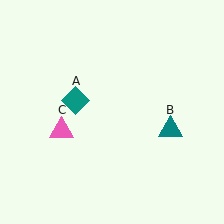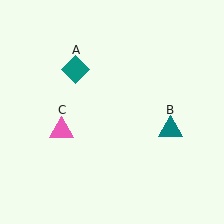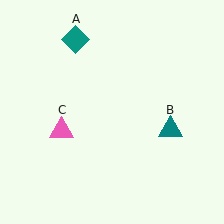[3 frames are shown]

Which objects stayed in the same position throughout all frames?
Teal triangle (object B) and pink triangle (object C) remained stationary.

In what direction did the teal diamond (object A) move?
The teal diamond (object A) moved up.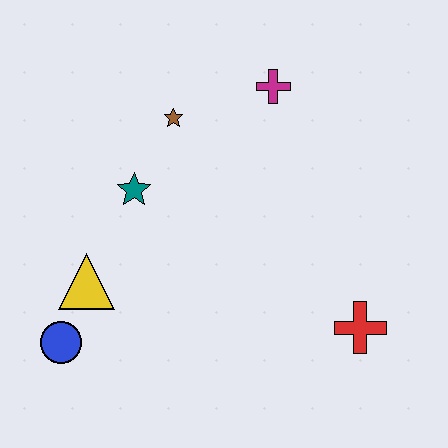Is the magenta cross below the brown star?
No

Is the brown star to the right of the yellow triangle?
Yes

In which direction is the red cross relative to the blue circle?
The red cross is to the right of the blue circle.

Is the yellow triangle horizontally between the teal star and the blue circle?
Yes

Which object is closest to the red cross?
The magenta cross is closest to the red cross.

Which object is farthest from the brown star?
The red cross is farthest from the brown star.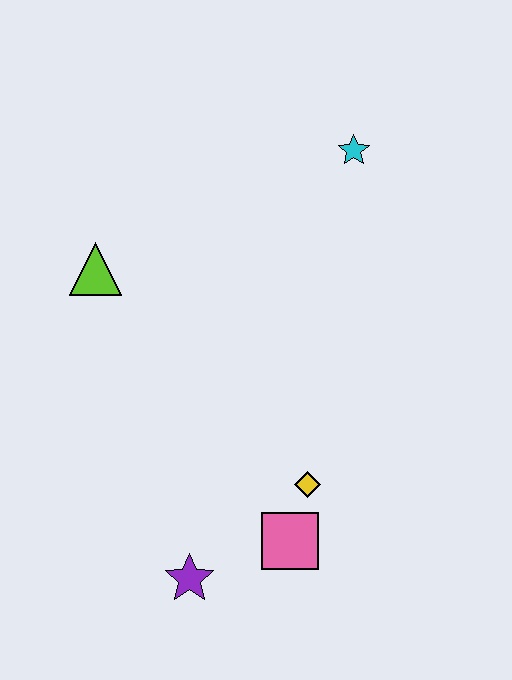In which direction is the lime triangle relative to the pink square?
The lime triangle is above the pink square.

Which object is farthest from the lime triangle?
The pink square is farthest from the lime triangle.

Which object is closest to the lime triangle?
The cyan star is closest to the lime triangle.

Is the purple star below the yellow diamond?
Yes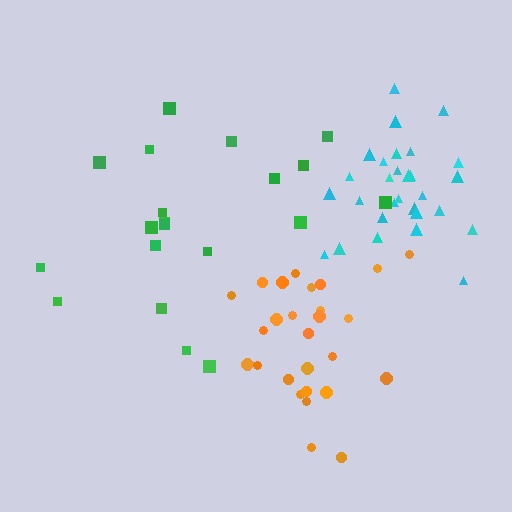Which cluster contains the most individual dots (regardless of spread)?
Cyan (29).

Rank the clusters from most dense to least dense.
cyan, orange, green.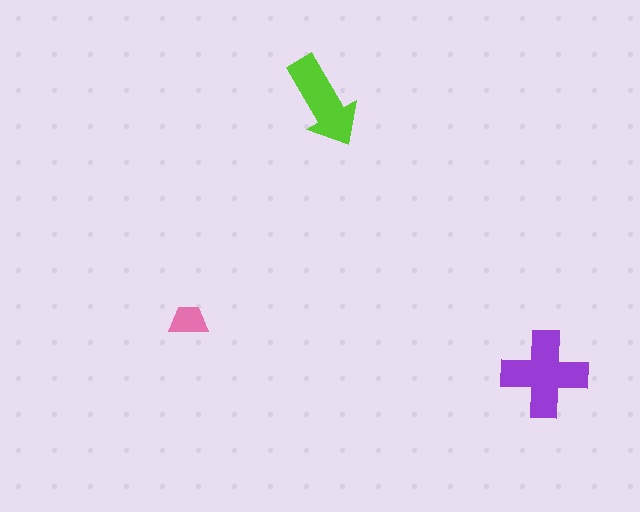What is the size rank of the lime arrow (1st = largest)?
2nd.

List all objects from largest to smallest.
The purple cross, the lime arrow, the pink trapezoid.